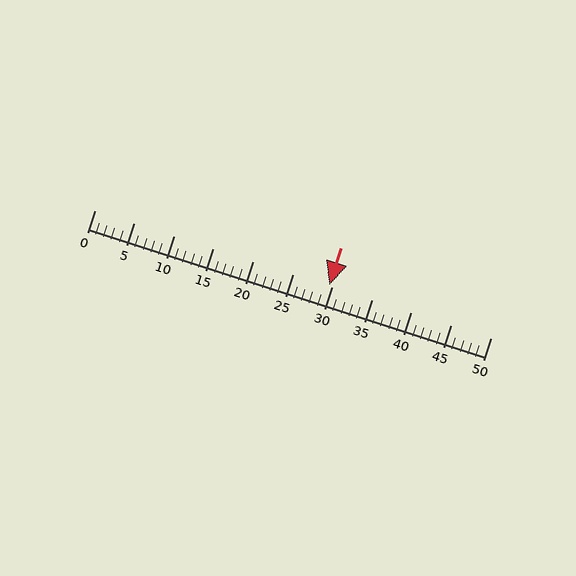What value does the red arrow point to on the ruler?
The red arrow points to approximately 30.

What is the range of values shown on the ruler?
The ruler shows values from 0 to 50.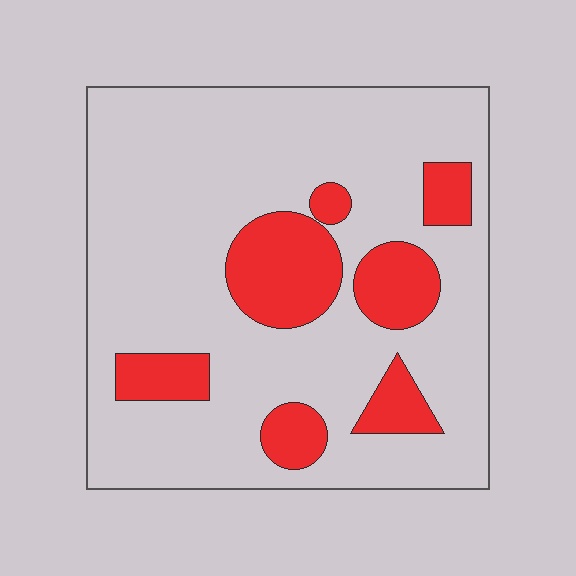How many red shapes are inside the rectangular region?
7.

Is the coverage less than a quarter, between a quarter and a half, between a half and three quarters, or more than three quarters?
Less than a quarter.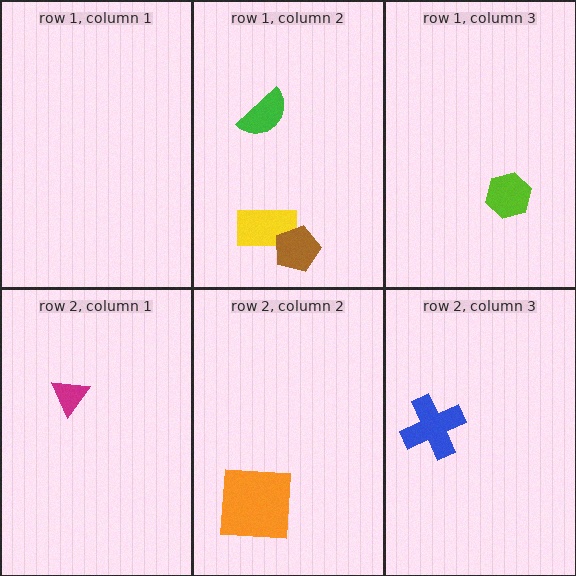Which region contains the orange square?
The row 2, column 2 region.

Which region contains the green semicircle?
The row 1, column 2 region.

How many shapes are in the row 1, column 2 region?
3.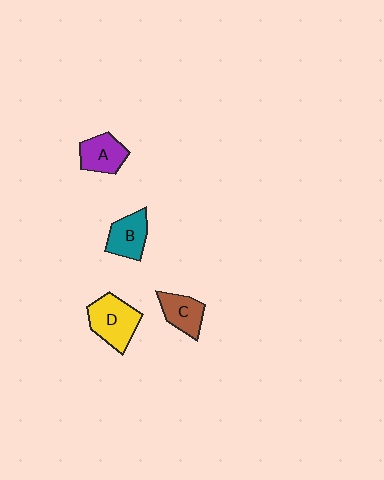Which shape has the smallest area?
Shape C (brown).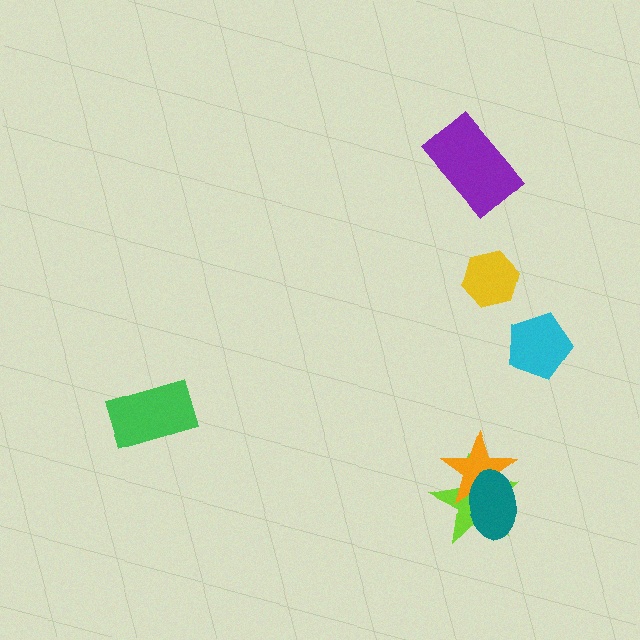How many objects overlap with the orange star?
2 objects overlap with the orange star.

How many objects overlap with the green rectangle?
0 objects overlap with the green rectangle.